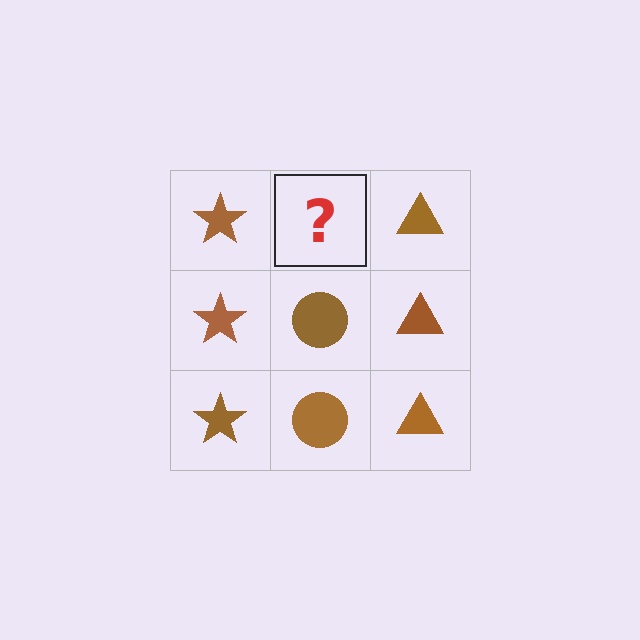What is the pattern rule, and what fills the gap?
The rule is that each column has a consistent shape. The gap should be filled with a brown circle.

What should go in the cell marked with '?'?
The missing cell should contain a brown circle.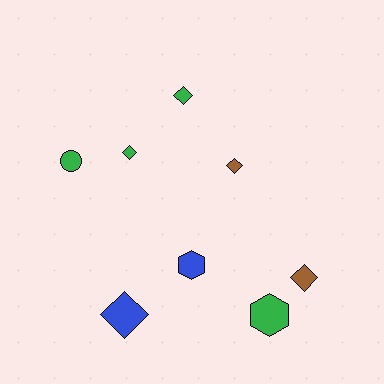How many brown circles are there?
There are no brown circles.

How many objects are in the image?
There are 8 objects.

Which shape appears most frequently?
Diamond, with 5 objects.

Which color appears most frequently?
Green, with 4 objects.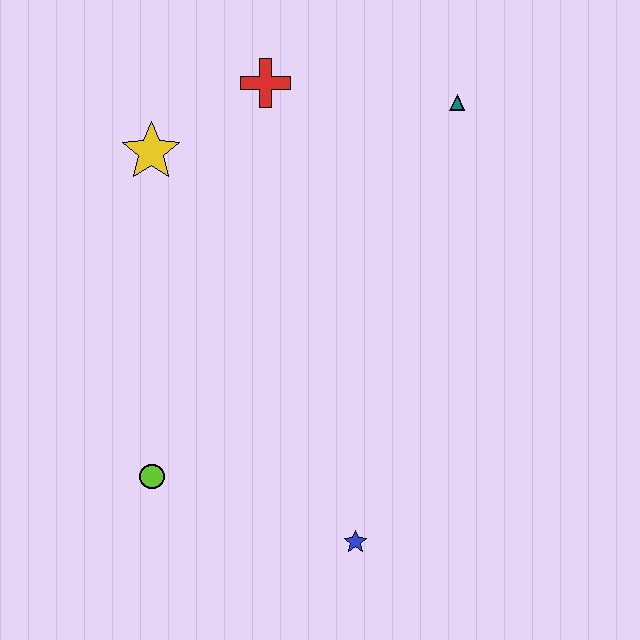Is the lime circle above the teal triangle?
No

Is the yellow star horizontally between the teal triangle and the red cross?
No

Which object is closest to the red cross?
The yellow star is closest to the red cross.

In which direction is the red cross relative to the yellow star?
The red cross is to the right of the yellow star.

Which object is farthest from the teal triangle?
The lime circle is farthest from the teal triangle.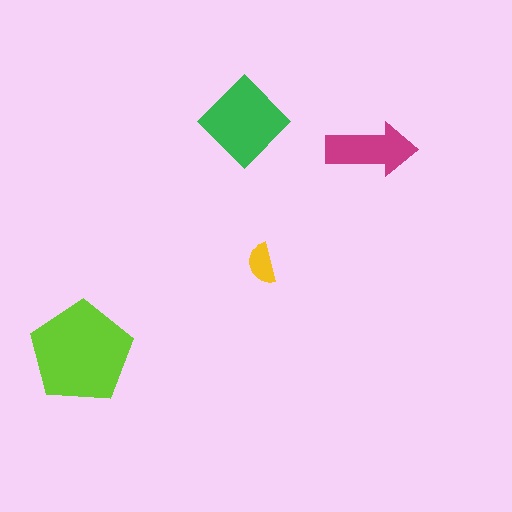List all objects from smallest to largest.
The yellow semicircle, the magenta arrow, the green diamond, the lime pentagon.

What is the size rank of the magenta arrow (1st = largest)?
3rd.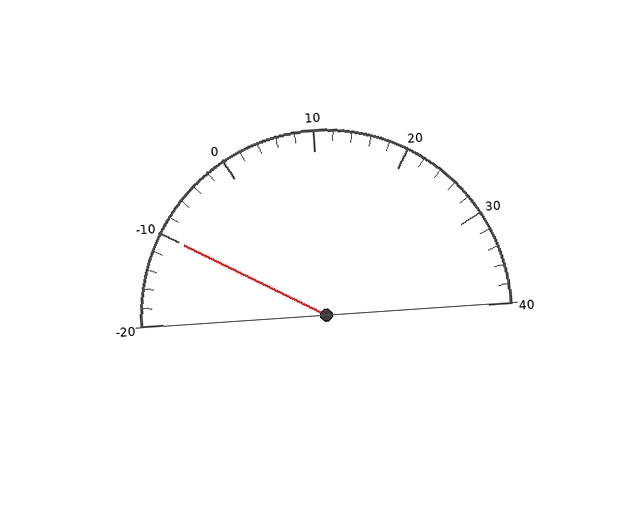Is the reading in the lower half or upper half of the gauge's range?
The reading is in the lower half of the range (-20 to 40).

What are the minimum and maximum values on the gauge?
The gauge ranges from -20 to 40.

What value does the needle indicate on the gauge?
The needle indicates approximately -10.